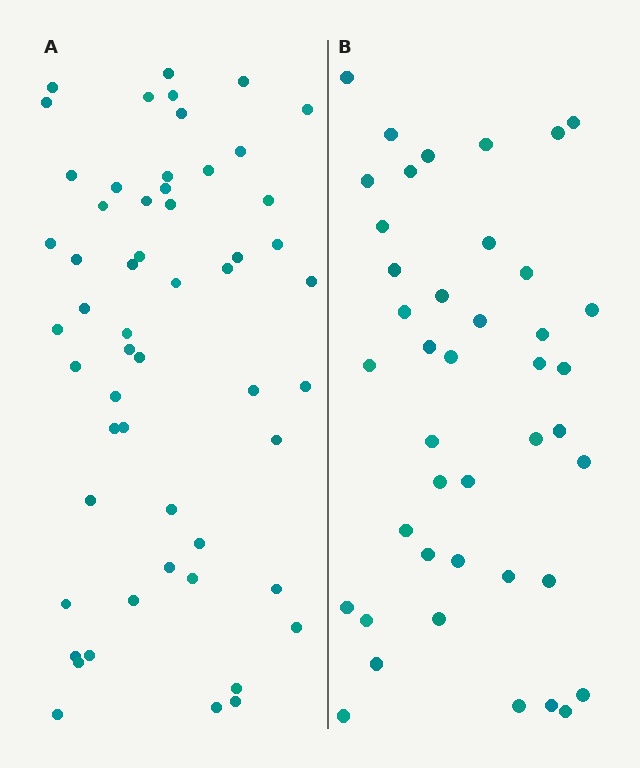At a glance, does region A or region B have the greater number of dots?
Region A (the left region) has more dots.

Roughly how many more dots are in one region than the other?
Region A has approximately 15 more dots than region B.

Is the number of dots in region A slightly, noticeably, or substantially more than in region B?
Region A has noticeably more, but not dramatically so. The ratio is roughly 1.3 to 1.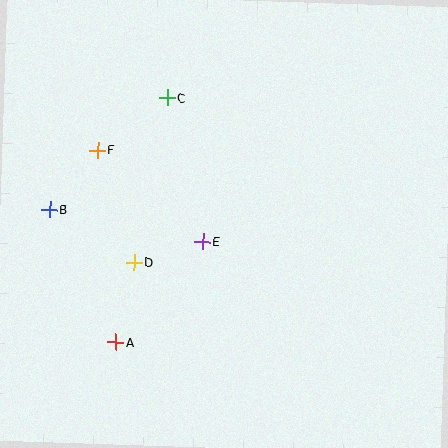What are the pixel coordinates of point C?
Point C is at (167, 98).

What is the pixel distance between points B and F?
The distance between B and F is 76 pixels.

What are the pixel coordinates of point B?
Point B is at (50, 209).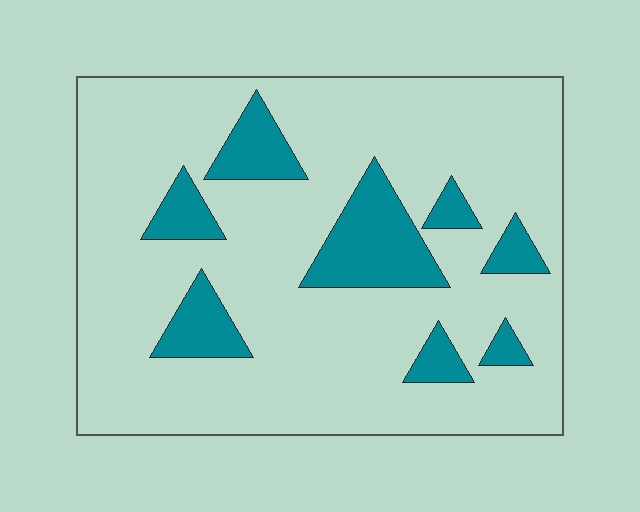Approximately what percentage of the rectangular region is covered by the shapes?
Approximately 20%.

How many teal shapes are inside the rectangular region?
8.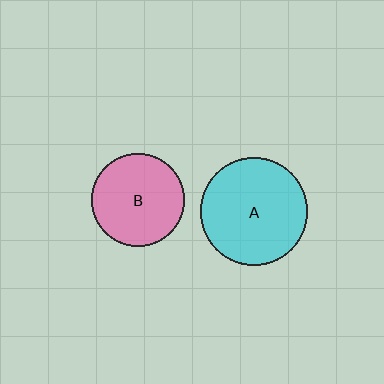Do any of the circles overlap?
No, none of the circles overlap.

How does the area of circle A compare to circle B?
Approximately 1.3 times.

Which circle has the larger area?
Circle A (cyan).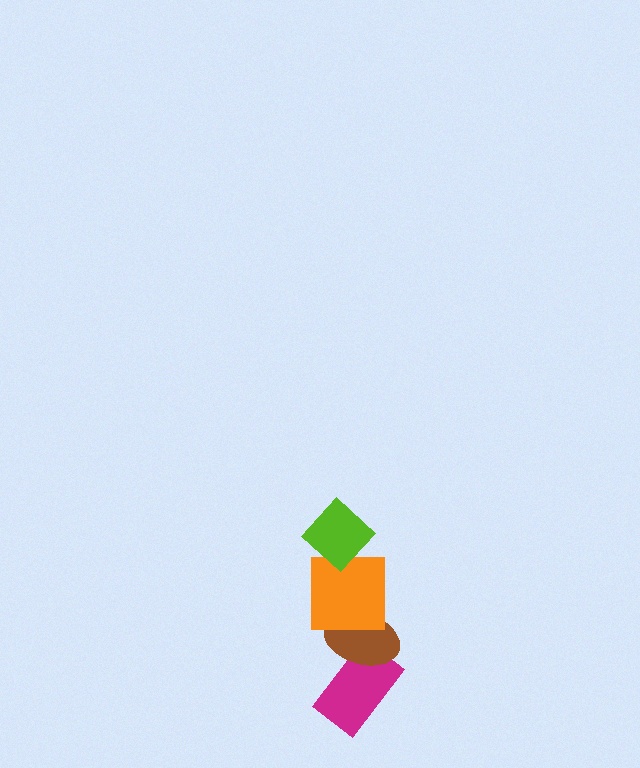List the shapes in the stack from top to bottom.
From top to bottom: the lime diamond, the orange square, the brown ellipse, the magenta rectangle.